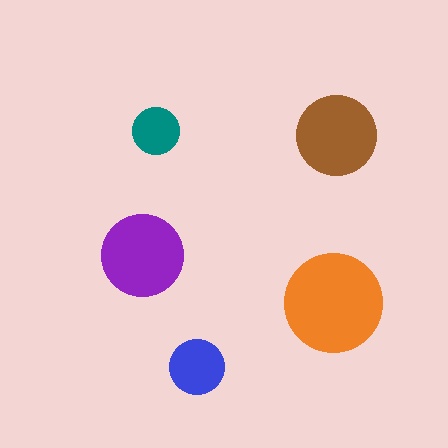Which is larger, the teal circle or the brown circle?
The brown one.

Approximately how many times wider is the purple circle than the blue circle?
About 1.5 times wider.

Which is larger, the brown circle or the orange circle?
The orange one.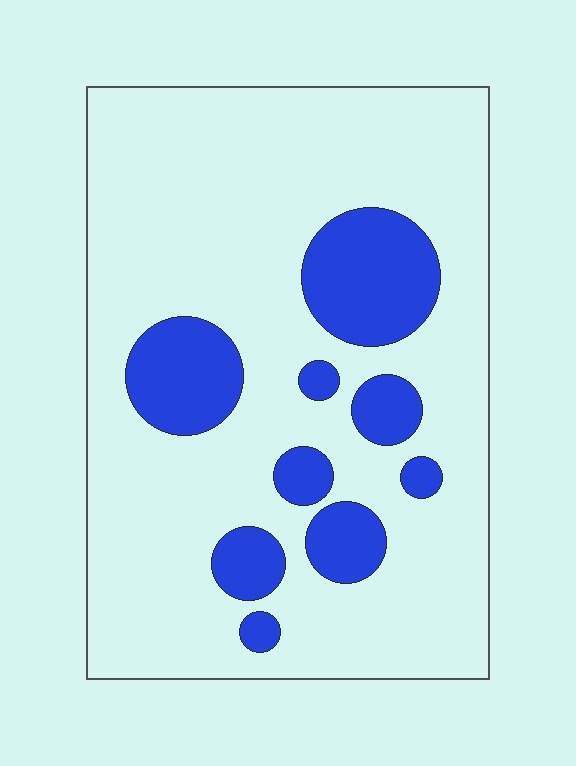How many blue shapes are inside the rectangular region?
9.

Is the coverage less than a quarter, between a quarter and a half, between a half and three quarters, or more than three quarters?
Less than a quarter.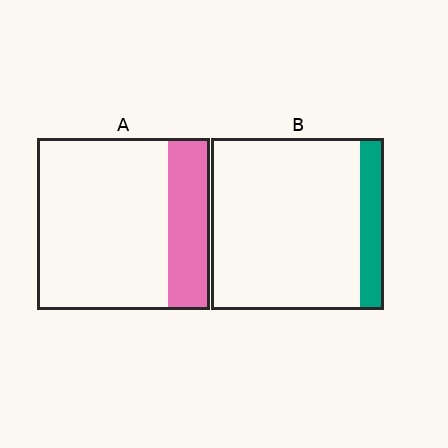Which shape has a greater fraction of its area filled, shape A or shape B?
Shape A.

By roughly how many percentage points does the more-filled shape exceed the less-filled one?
By roughly 10 percentage points (A over B).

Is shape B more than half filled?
No.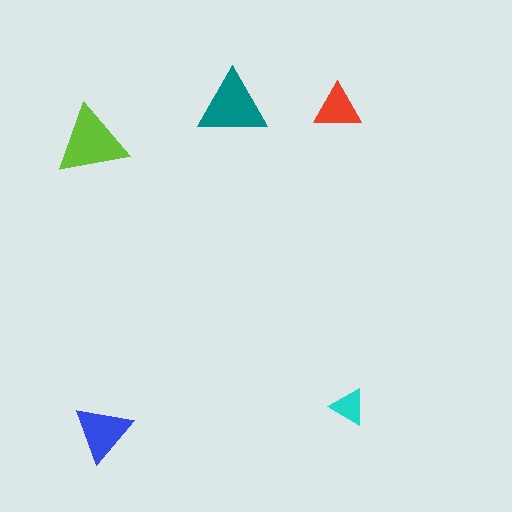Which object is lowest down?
The blue triangle is bottommost.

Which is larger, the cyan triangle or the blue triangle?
The blue one.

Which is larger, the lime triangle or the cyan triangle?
The lime one.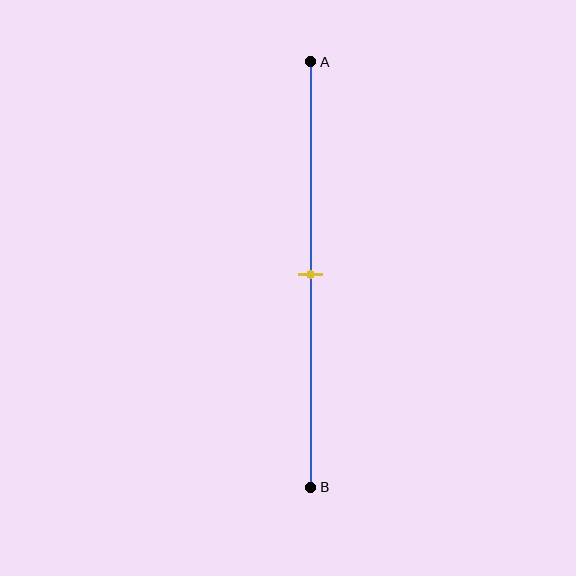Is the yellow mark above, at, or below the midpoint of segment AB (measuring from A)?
The yellow mark is approximately at the midpoint of segment AB.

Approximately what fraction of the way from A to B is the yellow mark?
The yellow mark is approximately 50% of the way from A to B.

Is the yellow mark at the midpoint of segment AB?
Yes, the mark is approximately at the midpoint.